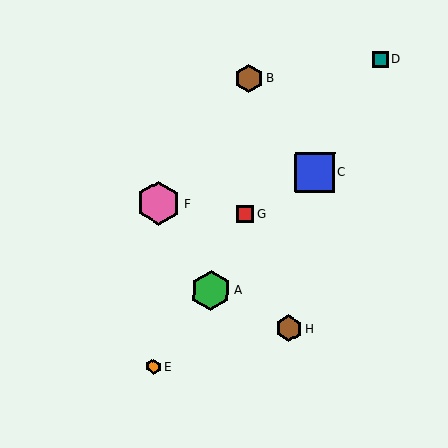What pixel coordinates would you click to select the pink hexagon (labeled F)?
Click at (159, 203) to select the pink hexagon F.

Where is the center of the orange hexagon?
The center of the orange hexagon is at (154, 366).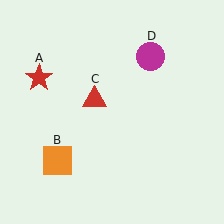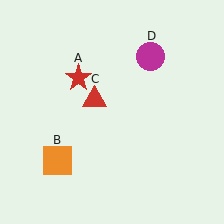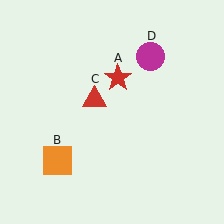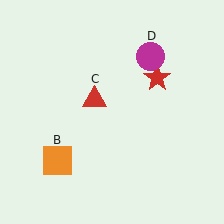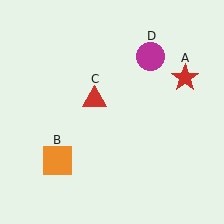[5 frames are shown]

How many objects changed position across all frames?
1 object changed position: red star (object A).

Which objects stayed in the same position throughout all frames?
Orange square (object B) and red triangle (object C) and magenta circle (object D) remained stationary.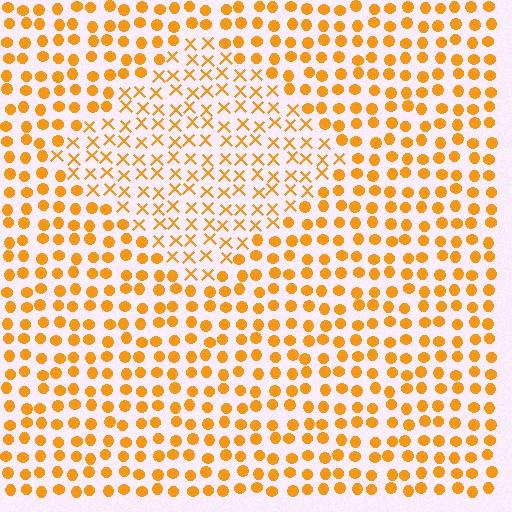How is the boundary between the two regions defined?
The boundary is defined by a change in element shape: X marks inside vs. circles outside. All elements share the same color and spacing.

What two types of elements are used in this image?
The image uses X marks inside the diamond region and circles outside it.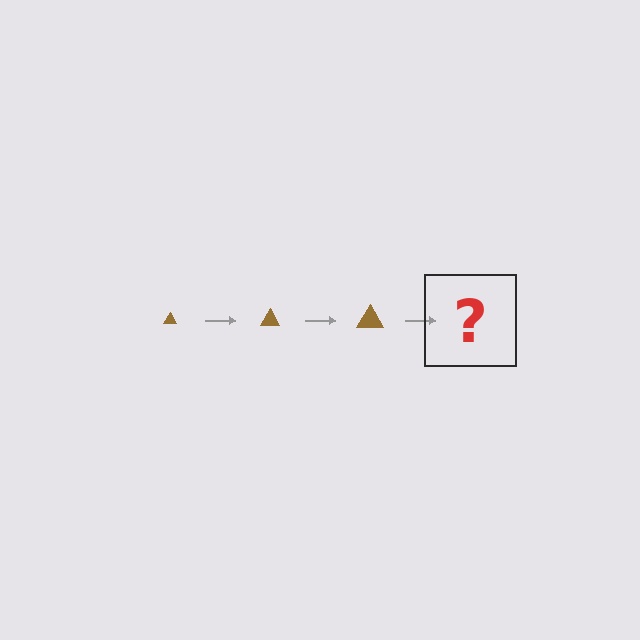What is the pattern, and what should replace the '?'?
The pattern is that the triangle gets progressively larger each step. The '?' should be a brown triangle, larger than the previous one.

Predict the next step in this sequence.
The next step is a brown triangle, larger than the previous one.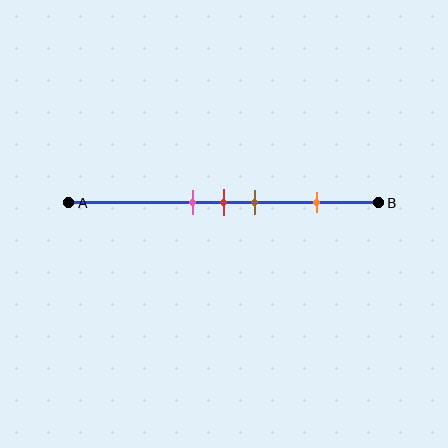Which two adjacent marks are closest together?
The pink and red marks are the closest adjacent pair.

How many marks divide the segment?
There are 4 marks dividing the segment.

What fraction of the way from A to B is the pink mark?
The pink mark is approximately 40% (0.4) of the way from A to B.